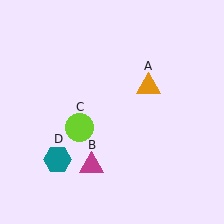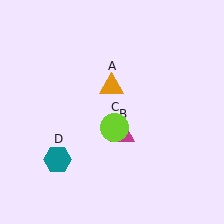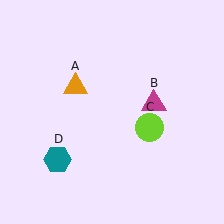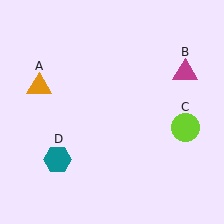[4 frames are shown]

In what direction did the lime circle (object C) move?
The lime circle (object C) moved right.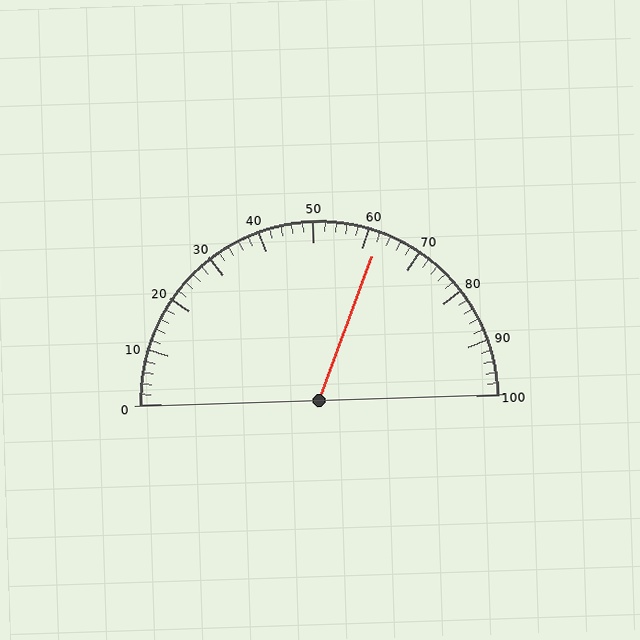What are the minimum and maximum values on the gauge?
The gauge ranges from 0 to 100.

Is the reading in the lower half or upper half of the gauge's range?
The reading is in the upper half of the range (0 to 100).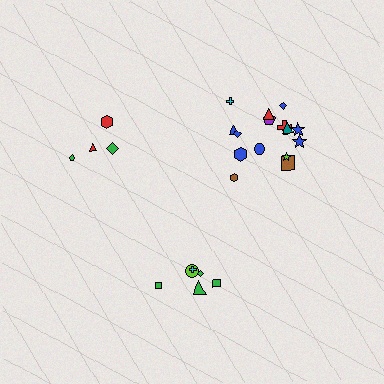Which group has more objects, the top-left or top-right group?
The top-right group.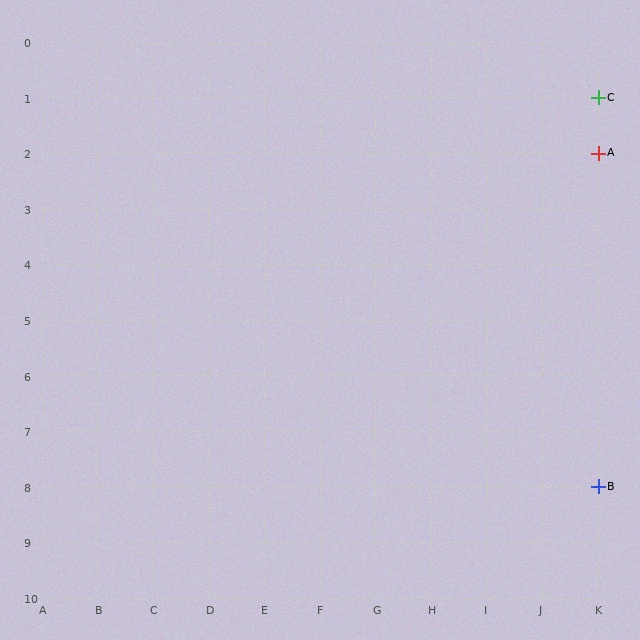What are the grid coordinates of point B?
Point B is at grid coordinates (K, 8).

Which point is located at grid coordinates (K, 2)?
Point A is at (K, 2).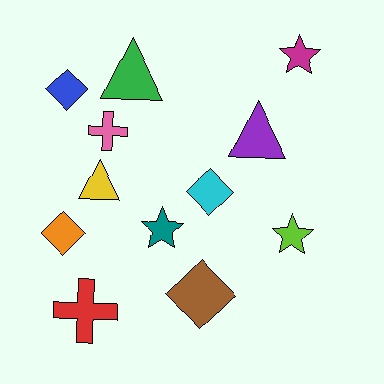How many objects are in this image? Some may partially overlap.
There are 12 objects.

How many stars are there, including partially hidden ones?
There are 3 stars.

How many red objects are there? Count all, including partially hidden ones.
There is 1 red object.